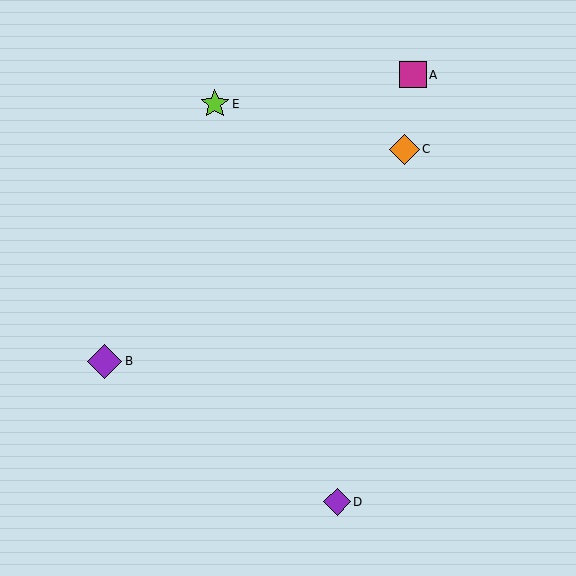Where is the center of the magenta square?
The center of the magenta square is at (413, 75).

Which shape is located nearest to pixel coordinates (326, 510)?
The purple diamond (labeled D) at (337, 502) is nearest to that location.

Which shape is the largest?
The purple diamond (labeled B) is the largest.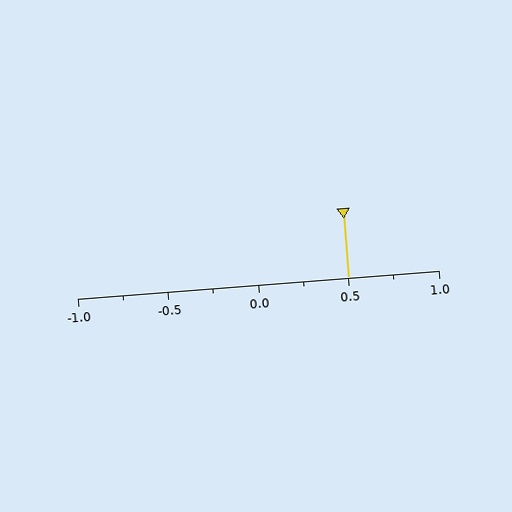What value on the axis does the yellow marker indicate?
The marker indicates approximately 0.5.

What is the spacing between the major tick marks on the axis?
The major ticks are spaced 0.5 apart.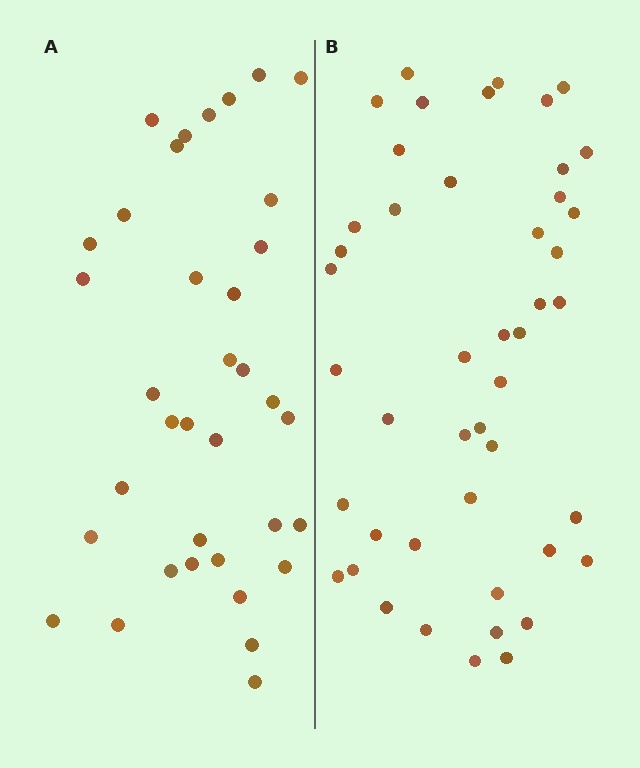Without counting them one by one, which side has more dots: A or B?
Region B (the right region) has more dots.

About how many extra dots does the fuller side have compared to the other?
Region B has roughly 10 or so more dots than region A.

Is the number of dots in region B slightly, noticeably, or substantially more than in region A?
Region B has noticeably more, but not dramatically so. The ratio is roughly 1.3 to 1.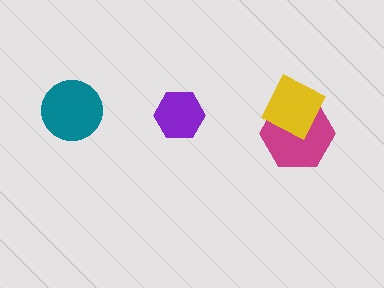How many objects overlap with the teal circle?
0 objects overlap with the teal circle.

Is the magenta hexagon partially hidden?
Yes, it is partially covered by another shape.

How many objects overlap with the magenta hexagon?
1 object overlaps with the magenta hexagon.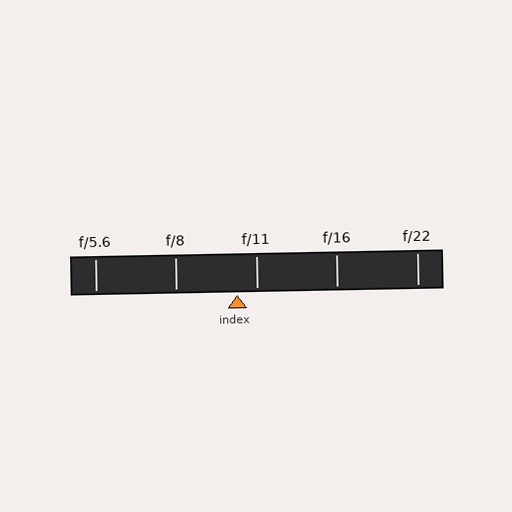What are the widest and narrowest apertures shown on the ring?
The widest aperture shown is f/5.6 and the narrowest is f/22.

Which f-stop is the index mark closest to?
The index mark is closest to f/11.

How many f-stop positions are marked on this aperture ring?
There are 5 f-stop positions marked.